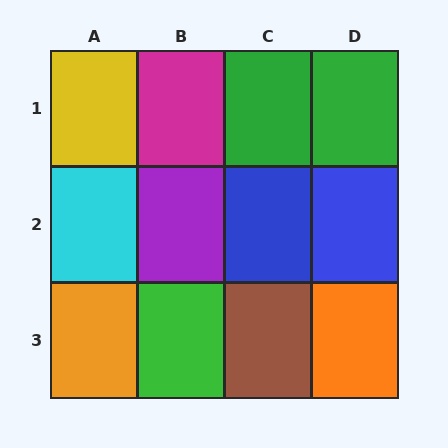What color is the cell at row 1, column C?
Green.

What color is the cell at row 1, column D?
Green.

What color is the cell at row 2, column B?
Purple.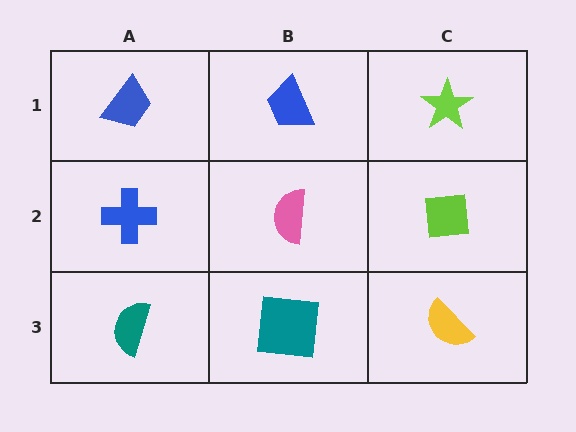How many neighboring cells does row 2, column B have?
4.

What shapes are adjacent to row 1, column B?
A pink semicircle (row 2, column B), a blue trapezoid (row 1, column A), a lime star (row 1, column C).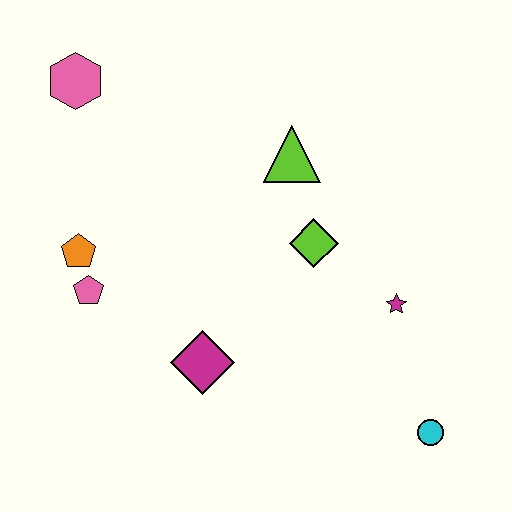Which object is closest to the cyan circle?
The magenta star is closest to the cyan circle.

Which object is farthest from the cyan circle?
The pink hexagon is farthest from the cyan circle.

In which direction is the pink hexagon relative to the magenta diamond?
The pink hexagon is above the magenta diamond.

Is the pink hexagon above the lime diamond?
Yes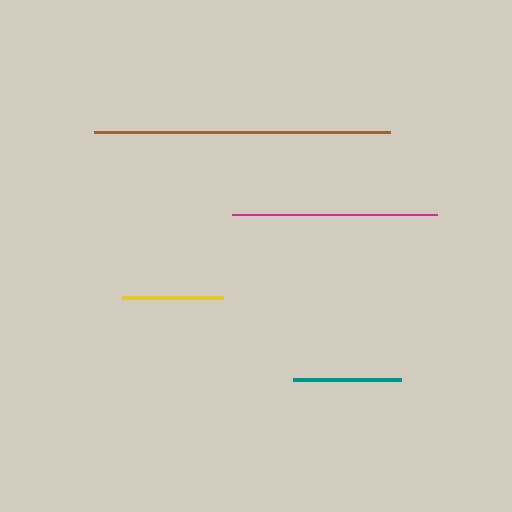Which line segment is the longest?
The brown line is the longest at approximately 296 pixels.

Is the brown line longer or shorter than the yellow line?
The brown line is longer than the yellow line.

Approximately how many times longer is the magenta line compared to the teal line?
The magenta line is approximately 1.9 times the length of the teal line.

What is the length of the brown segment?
The brown segment is approximately 296 pixels long.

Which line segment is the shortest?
The yellow line is the shortest at approximately 101 pixels.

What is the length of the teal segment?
The teal segment is approximately 108 pixels long.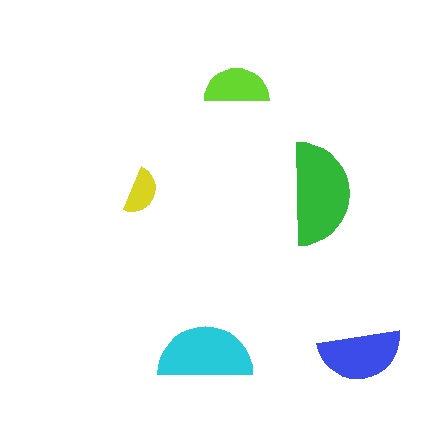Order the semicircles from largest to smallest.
the green one, the cyan one, the blue one, the lime one, the yellow one.